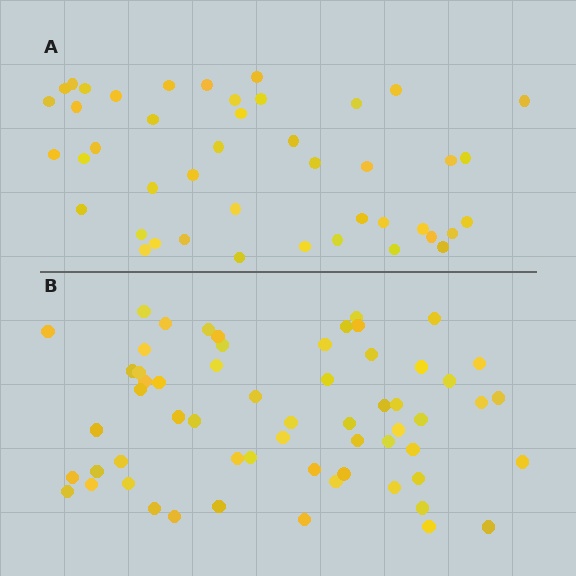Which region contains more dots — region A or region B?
Region B (the bottom region) has more dots.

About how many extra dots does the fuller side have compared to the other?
Region B has approximately 15 more dots than region A.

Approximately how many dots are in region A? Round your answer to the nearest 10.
About 40 dots. (The exact count is 44, which rounds to 40.)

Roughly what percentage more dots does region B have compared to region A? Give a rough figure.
About 35% more.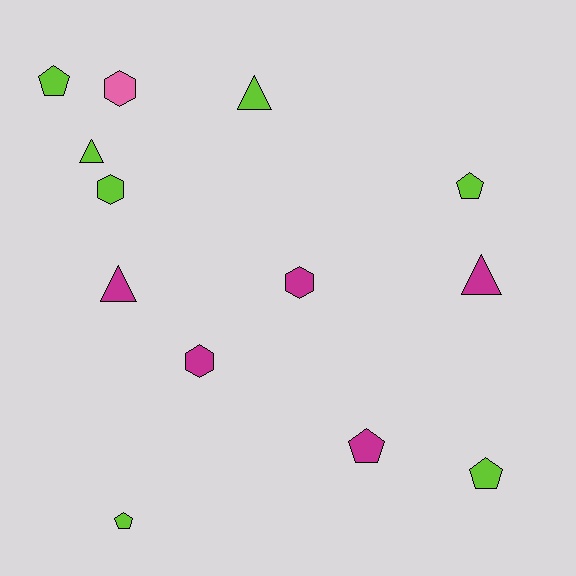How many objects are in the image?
There are 13 objects.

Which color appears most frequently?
Lime, with 7 objects.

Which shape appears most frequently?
Pentagon, with 5 objects.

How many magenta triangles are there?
There are 2 magenta triangles.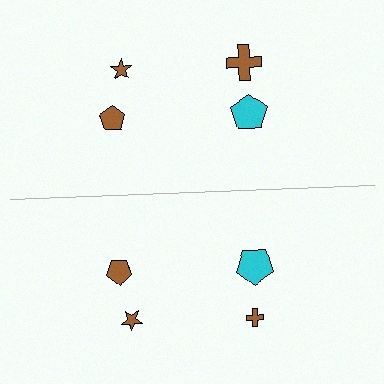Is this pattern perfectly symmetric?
No, the pattern is not perfectly symmetric. The brown cross on the bottom side has a different size than its mirror counterpart.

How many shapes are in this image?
There are 8 shapes in this image.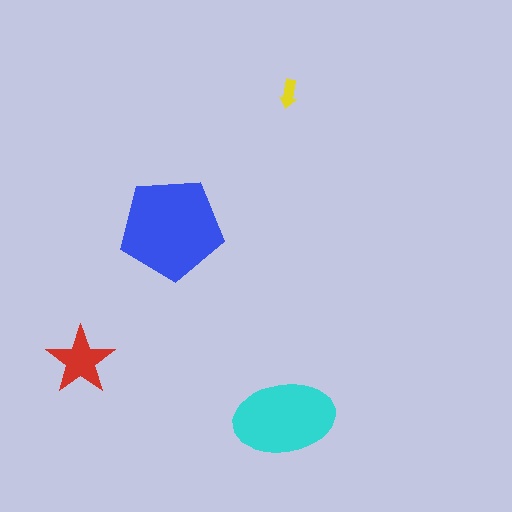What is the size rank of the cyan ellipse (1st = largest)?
2nd.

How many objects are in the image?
There are 4 objects in the image.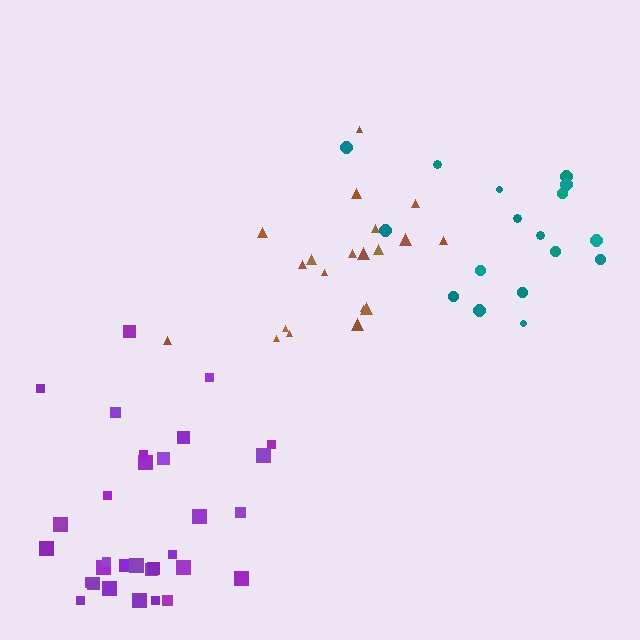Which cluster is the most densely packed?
Purple.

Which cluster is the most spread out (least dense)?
Teal.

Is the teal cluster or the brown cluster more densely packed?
Brown.